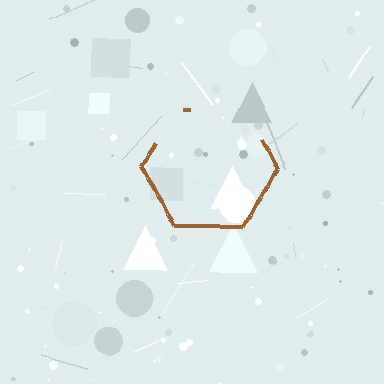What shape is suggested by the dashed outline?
The dashed outline suggests a hexagon.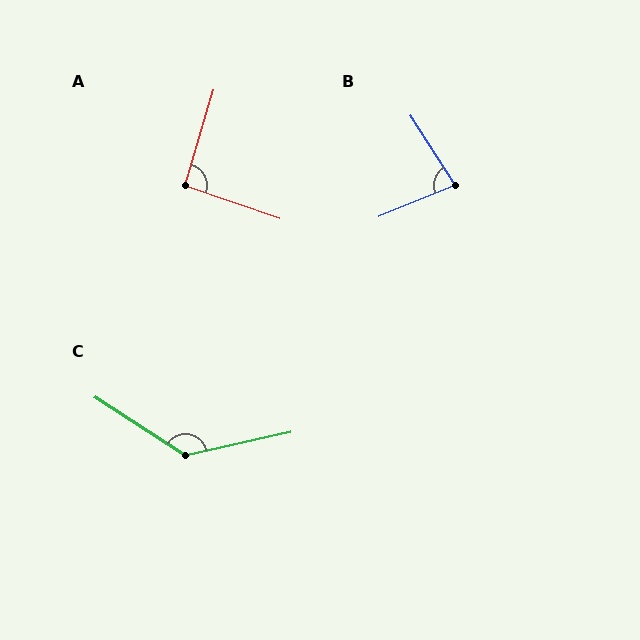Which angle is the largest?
C, at approximately 135 degrees.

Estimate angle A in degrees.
Approximately 92 degrees.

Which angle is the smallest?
B, at approximately 80 degrees.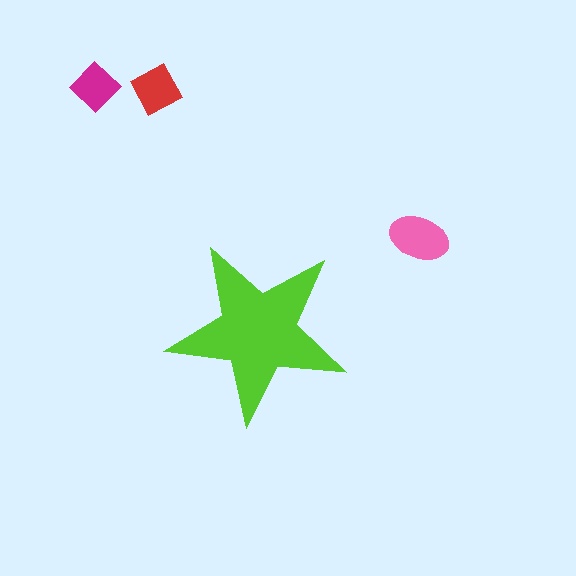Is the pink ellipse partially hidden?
No, the pink ellipse is fully visible.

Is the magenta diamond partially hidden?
No, the magenta diamond is fully visible.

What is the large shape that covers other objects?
A lime star.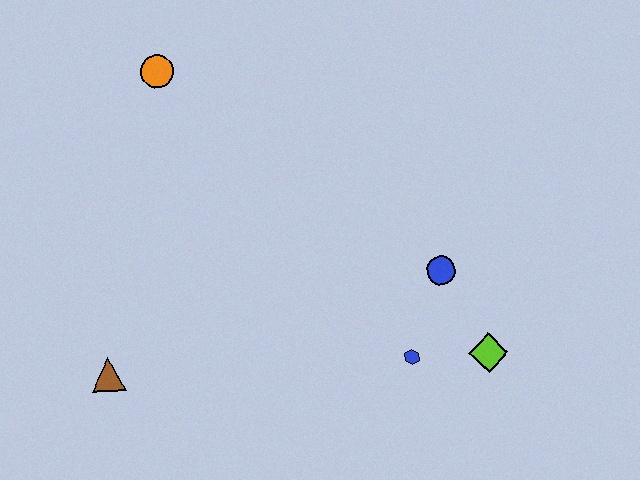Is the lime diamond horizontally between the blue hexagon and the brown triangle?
No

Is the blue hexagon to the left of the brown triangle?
No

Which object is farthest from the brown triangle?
The lime diamond is farthest from the brown triangle.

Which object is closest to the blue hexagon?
The lime diamond is closest to the blue hexagon.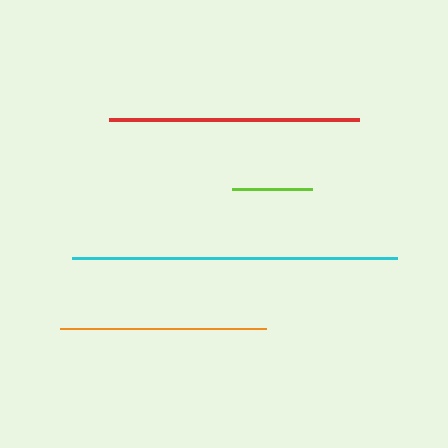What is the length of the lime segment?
The lime segment is approximately 80 pixels long.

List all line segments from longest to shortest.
From longest to shortest: cyan, red, orange, lime.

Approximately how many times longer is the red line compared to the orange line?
The red line is approximately 1.2 times the length of the orange line.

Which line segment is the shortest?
The lime line is the shortest at approximately 80 pixels.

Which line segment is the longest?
The cyan line is the longest at approximately 326 pixels.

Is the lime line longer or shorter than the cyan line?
The cyan line is longer than the lime line.